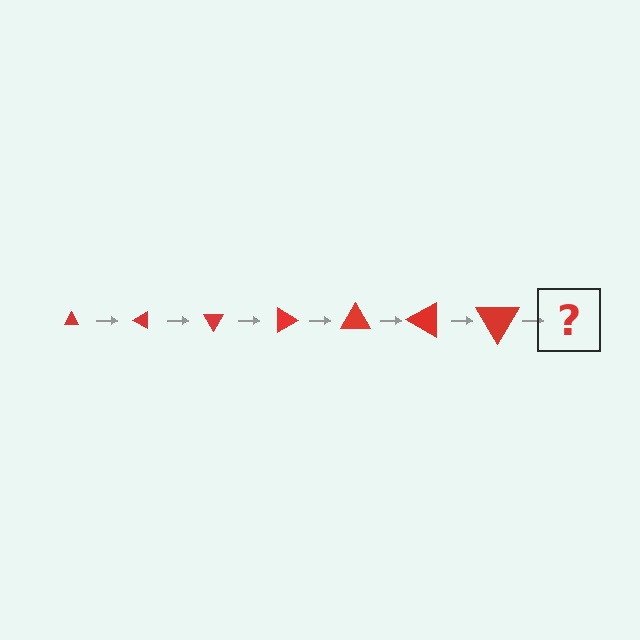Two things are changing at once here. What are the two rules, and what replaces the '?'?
The two rules are that the triangle grows larger each step and it rotates 30 degrees each step. The '?' should be a triangle, larger than the previous one and rotated 210 degrees from the start.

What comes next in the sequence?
The next element should be a triangle, larger than the previous one and rotated 210 degrees from the start.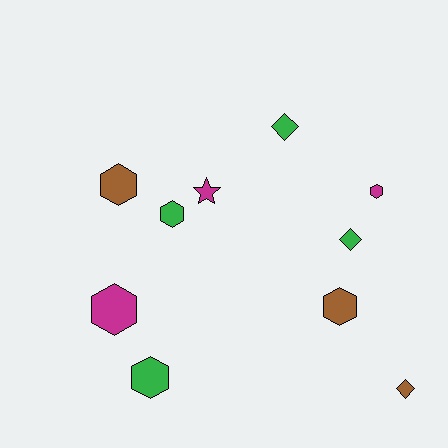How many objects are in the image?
There are 10 objects.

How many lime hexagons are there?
There are no lime hexagons.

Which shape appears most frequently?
Hexagon, with 6 objects.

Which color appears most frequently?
Green, with 4 objects.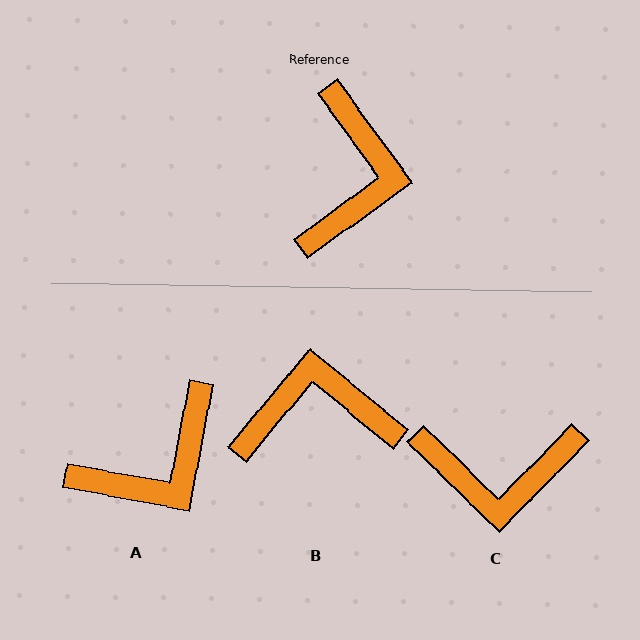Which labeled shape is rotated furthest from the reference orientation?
B, about 105 degrees away.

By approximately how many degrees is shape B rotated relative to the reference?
Approximately 105 degrees counter-clockwise.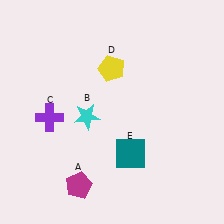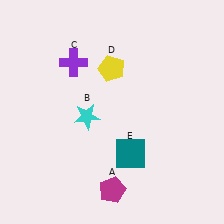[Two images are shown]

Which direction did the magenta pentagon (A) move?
The magenta pentagon (A) moved right.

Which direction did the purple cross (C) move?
The purple cross (C) moved up.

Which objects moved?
The objects that moved are: the magenta pentagon (A), the purple cross (C).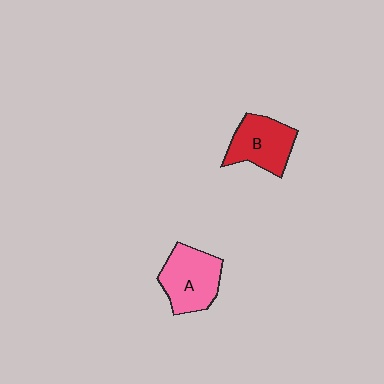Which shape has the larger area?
Shape A (pink).